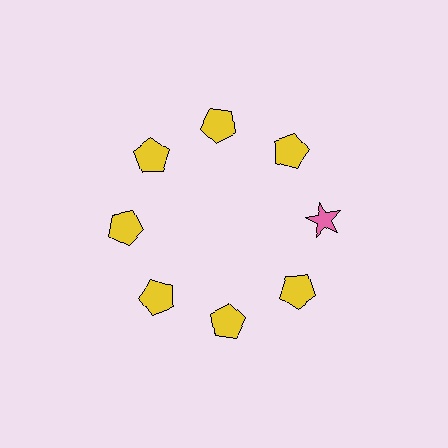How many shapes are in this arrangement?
There are 8 shapes arranged in a ring pattern.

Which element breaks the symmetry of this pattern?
The pink star at roughly the 3 o'clock position breaks the symmetry. All other shapes are yellow pentagons.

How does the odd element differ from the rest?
It differs in both color (pink instead of yellow) and shape (star instead of pentagon).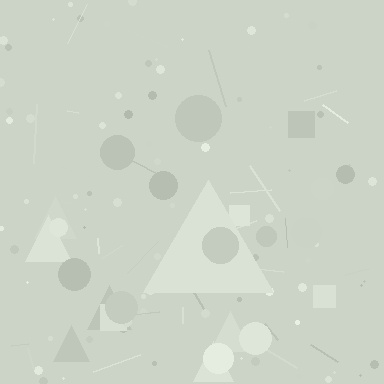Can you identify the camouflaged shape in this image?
The camouflaged shape is a triangle.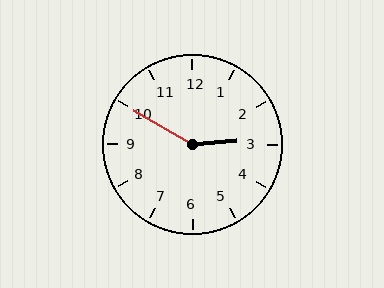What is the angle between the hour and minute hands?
Approximately 145 degrees.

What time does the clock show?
2:50.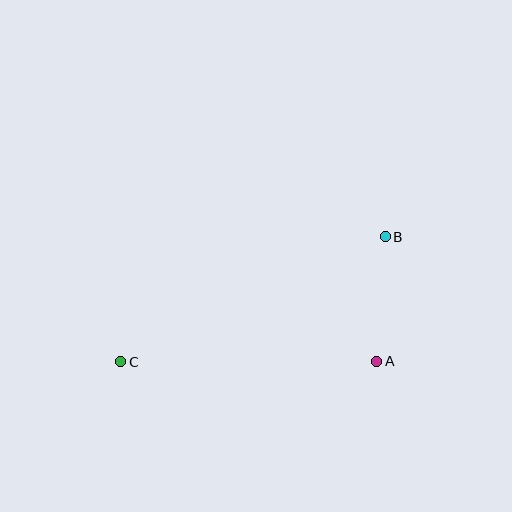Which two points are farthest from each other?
Points B and C are farthest from each other.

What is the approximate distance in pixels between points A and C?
The distance between A and C is approximately 256 pixels.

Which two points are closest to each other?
Points A and B are closest to each other.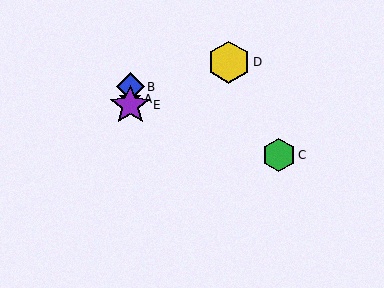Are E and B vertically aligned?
Yes, both are at x≈130.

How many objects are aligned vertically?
3 objects (A, B, E) are aligned vertically.